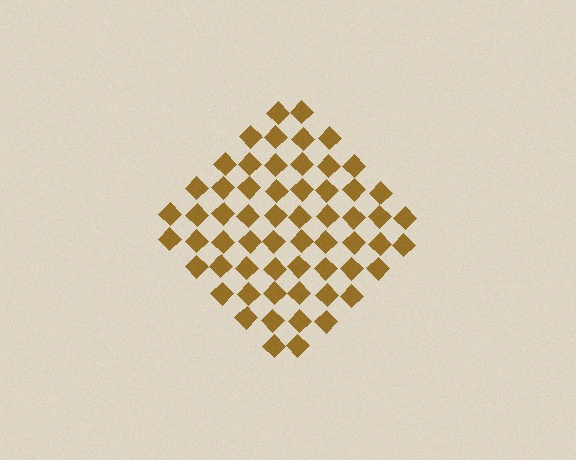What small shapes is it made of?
It is made of small diamonds.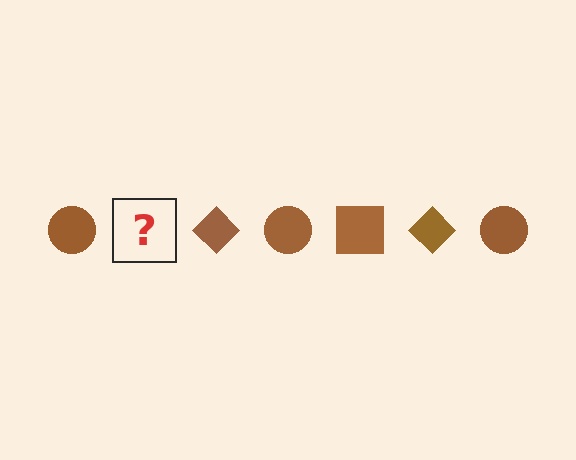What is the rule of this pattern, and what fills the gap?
The rule is that the pattern cycles through circle, square, diamond shapes in brown. The gap should be filled with a brown square.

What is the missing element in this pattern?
The missing element is a brown square.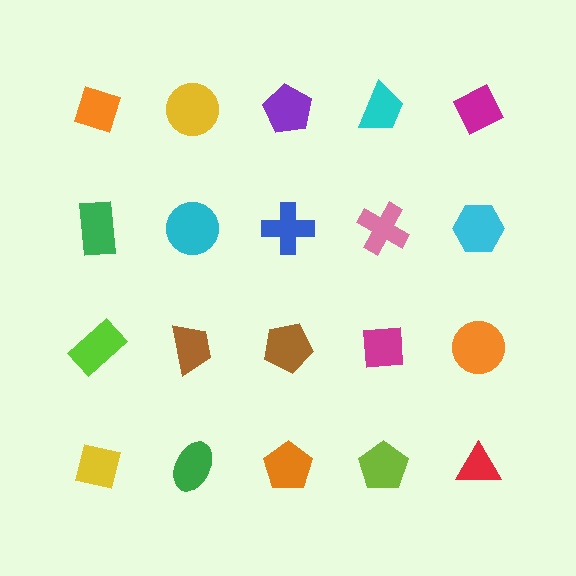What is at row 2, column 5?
A cyan hexagon.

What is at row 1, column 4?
A cyan trapezoid.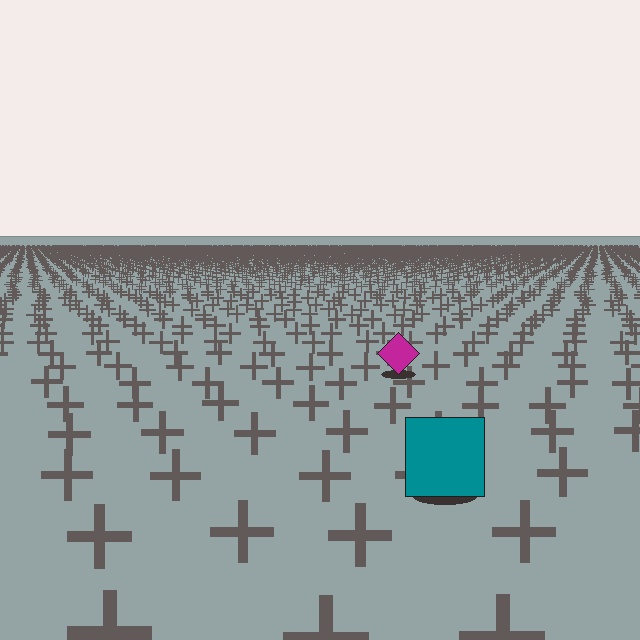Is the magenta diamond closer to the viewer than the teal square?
No. The teal square is closer — you can tell from the texture gradient: the ground texture is coarser near it.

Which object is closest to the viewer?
The teal square is closest. The texture marks near it are larger and more spread out.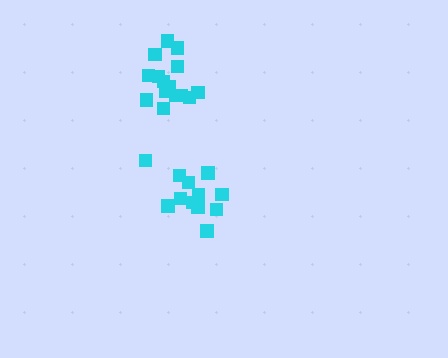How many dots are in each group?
Group 1: 13 dots, Group 2: 15 dots (28 total).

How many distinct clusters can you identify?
There are 2 distinct clusters.